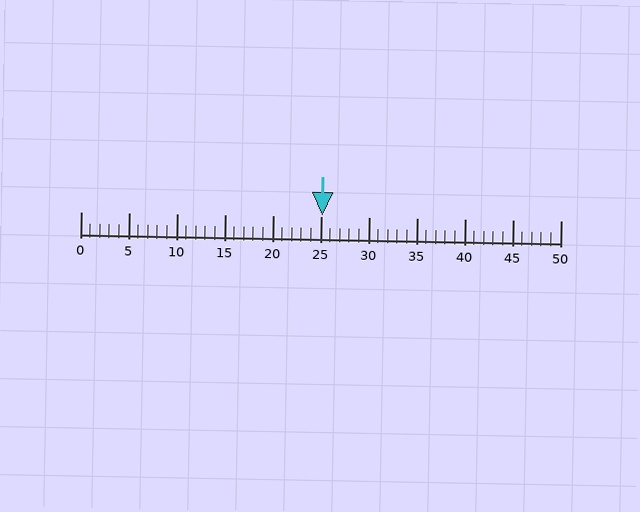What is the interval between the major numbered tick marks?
The major tick marks are spaced 5 units apart.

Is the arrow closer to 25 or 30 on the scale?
The arrow is closer to 25.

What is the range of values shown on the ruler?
The ruler shows values from 0 to 50.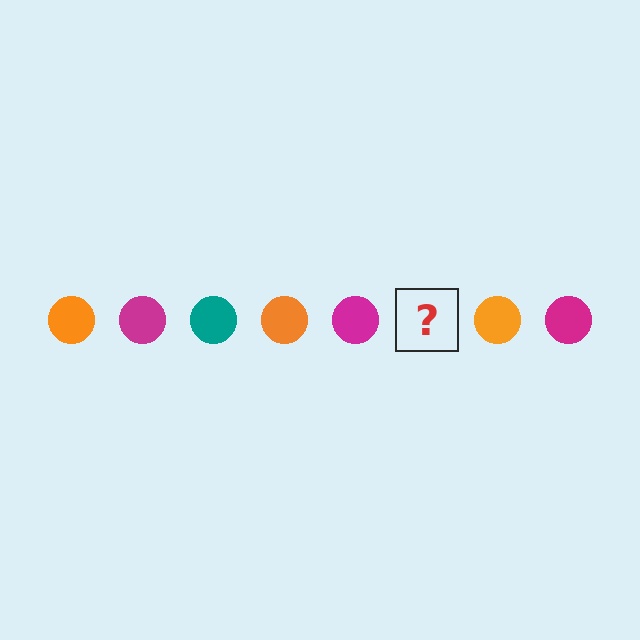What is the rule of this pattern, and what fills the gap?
The rule is that the pattern cycles through orange, magenta, teal circles. The gap should be filled with a teal circle.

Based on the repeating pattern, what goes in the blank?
The blank should be a teal circle.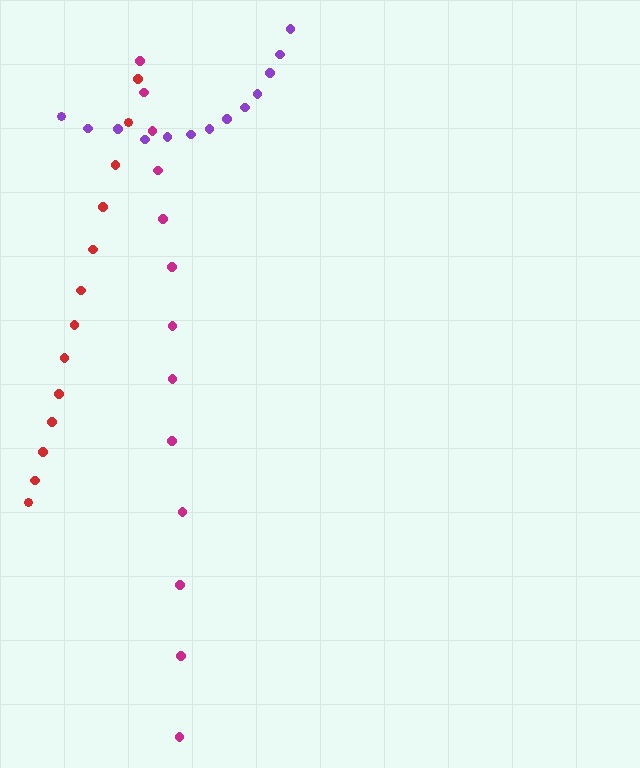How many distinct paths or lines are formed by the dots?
There are 3 distinct paths.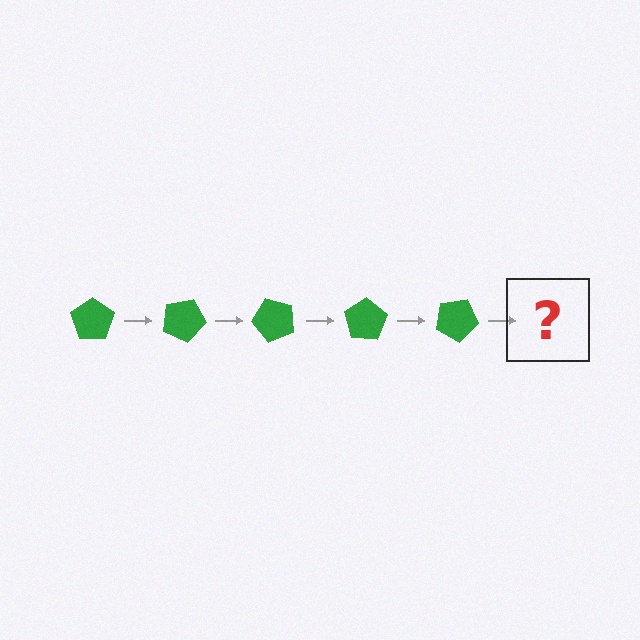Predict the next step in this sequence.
The next step is a green pentagon rotated 125 degrees.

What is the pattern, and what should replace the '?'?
The pattern is that the pentagon rotates 25 degrees each step. The '?' should be a green pentagon rotated 125 degrees.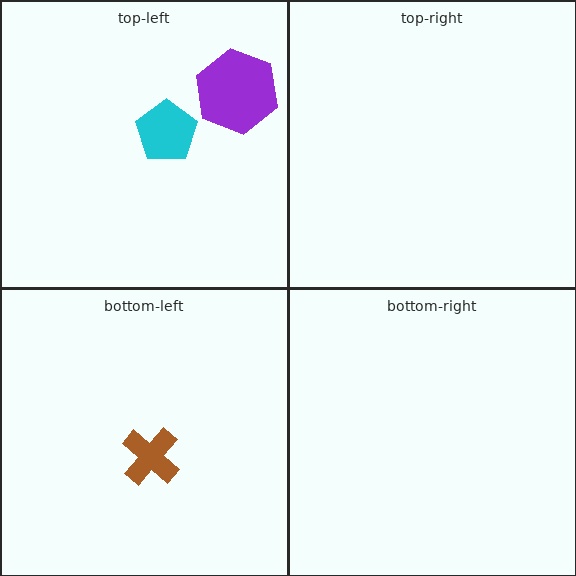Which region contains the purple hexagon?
The top-left region.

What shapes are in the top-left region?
The cyan pentagon, the purple hexagon.